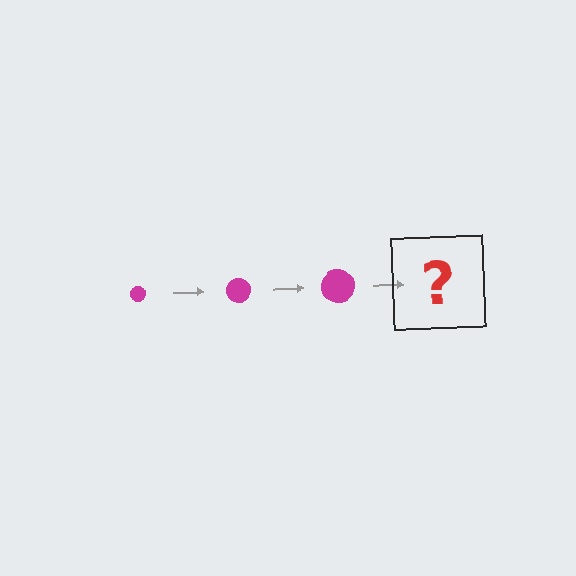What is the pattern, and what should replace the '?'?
The pattern is that the circle gets progressively larger each step. The '?' should be a magenta circle, larger than the previous one.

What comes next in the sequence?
The next element should be a magenta circle, larger than the previous one.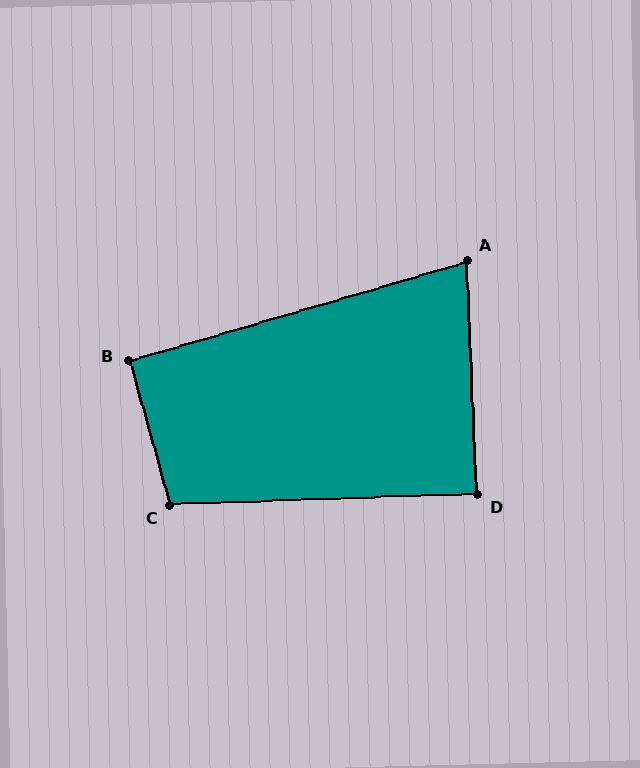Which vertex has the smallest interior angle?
A, at approximately 76 degrees.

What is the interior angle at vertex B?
Approximately 90 degrees (approximately right).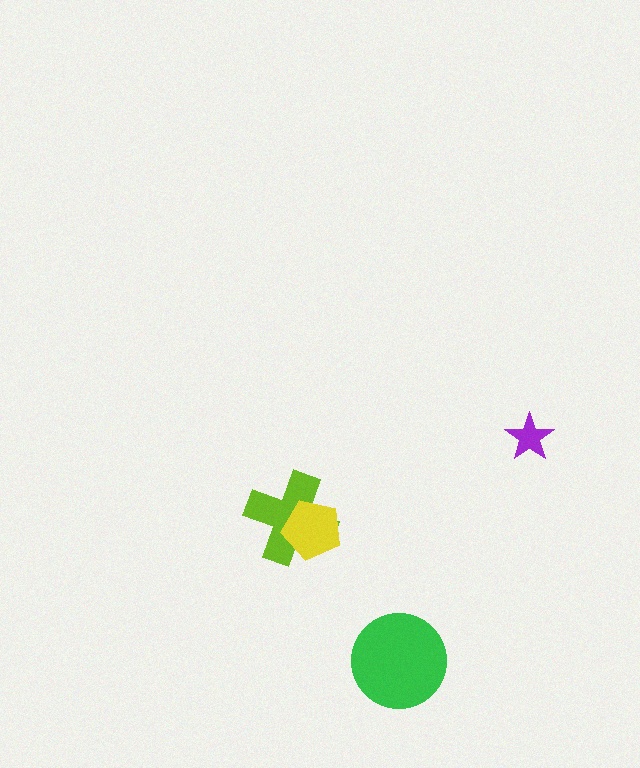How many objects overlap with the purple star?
0 objects overlap with the purple star.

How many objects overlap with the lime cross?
1 object overlaps with the lime cross.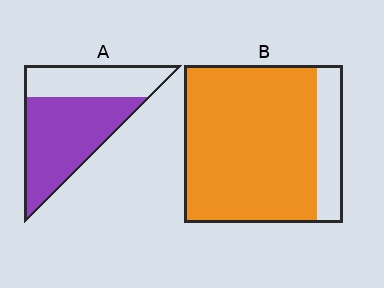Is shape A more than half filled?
Yes.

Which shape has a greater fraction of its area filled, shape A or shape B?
Shape B.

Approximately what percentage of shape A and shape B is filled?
A is approximately 65% and B is approximately 85%.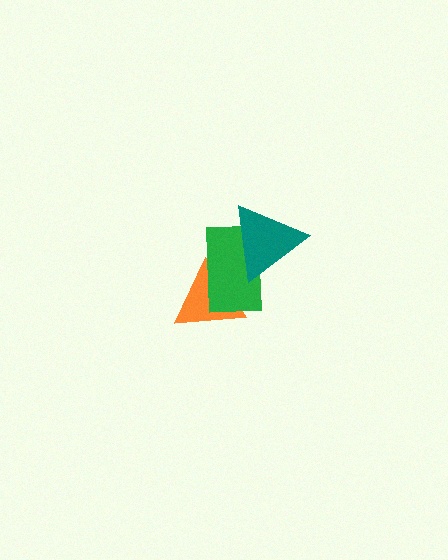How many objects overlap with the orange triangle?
1 object overlaps with the orange triangle.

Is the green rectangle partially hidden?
Yes, it is partially covered by another shape.